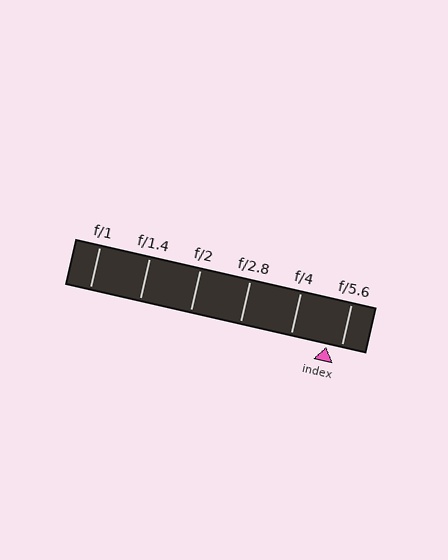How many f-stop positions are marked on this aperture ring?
There are 6 f-stop positions marked.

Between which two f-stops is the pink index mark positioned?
The index mark is between f/4 and f/5.6.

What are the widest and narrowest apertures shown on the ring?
The widest aperture shown is f/1 and the narrowest is f/5.6.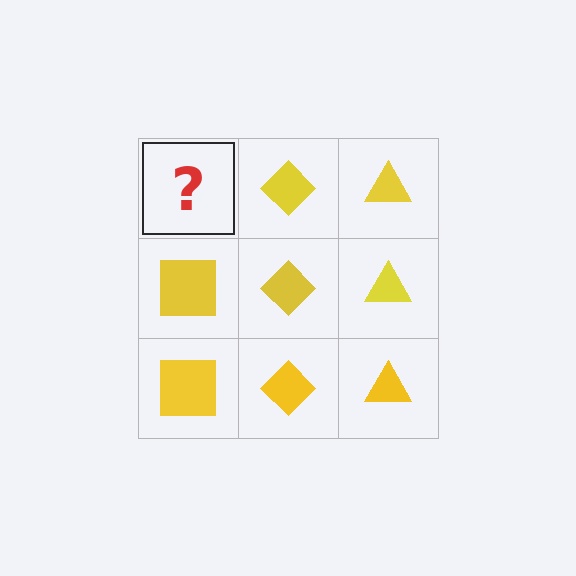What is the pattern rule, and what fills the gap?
The rule is that each column has a consistent shape. The gap should be filled with a yellow square.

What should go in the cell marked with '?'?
The missing cell should contain a yellow square.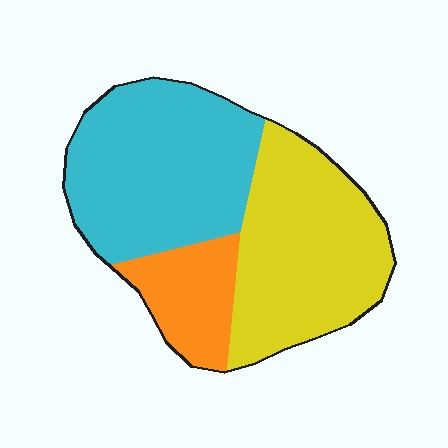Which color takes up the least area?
Orange, at roughly 15%.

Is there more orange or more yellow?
Yellow.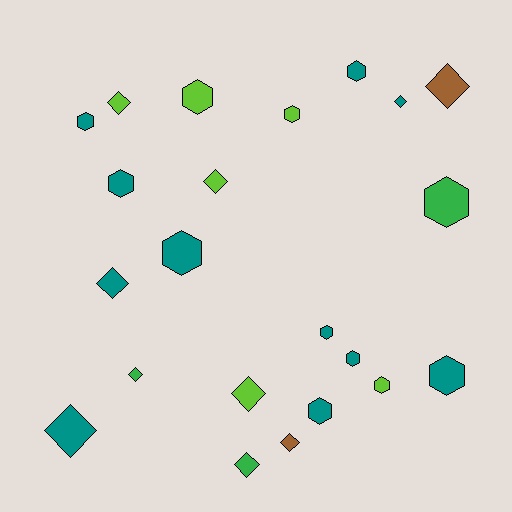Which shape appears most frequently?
Hexagon, with 12 objects.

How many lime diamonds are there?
There are 3 lime diamonds.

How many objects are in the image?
There are 22 objects.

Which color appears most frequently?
Teal, with 11 objects.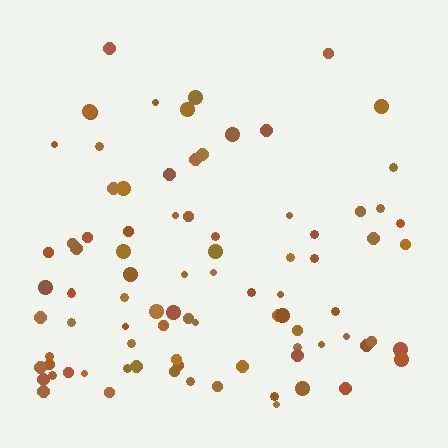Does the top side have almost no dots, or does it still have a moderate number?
Still a moderate number, just noticeably fewer than the bottom.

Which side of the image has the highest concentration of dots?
The bottom.